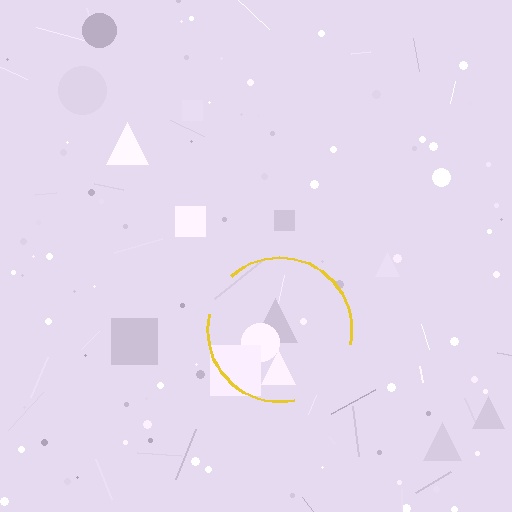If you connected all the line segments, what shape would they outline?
They would outline a circle.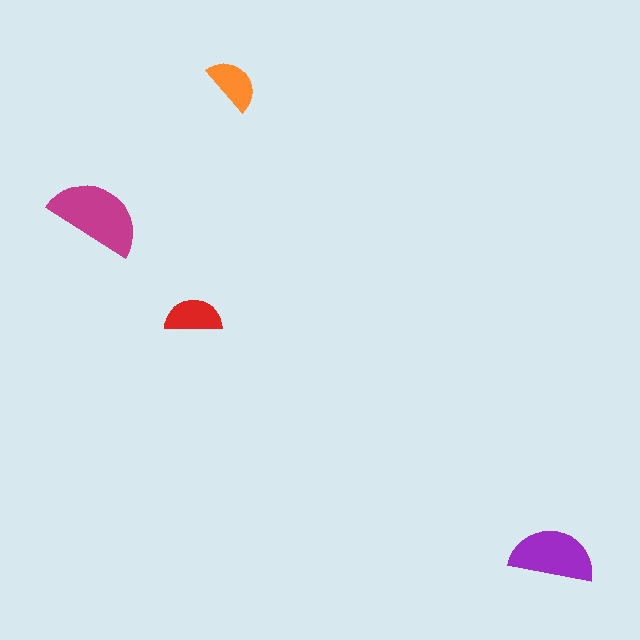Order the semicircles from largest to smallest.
the magenta one, the purple one, the red one, the orange one.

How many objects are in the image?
There are 4 objects in the image.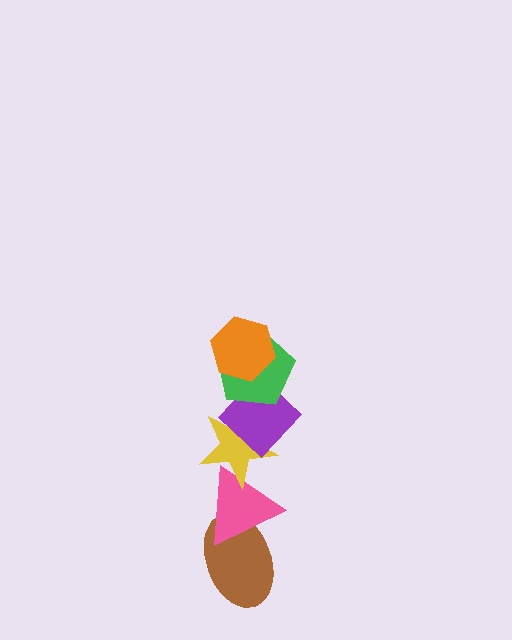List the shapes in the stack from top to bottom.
From top to bottom: the orange hexagon, the green pentagon, the purple diamond, the yellow star, the pink triangle, the brown ellipse.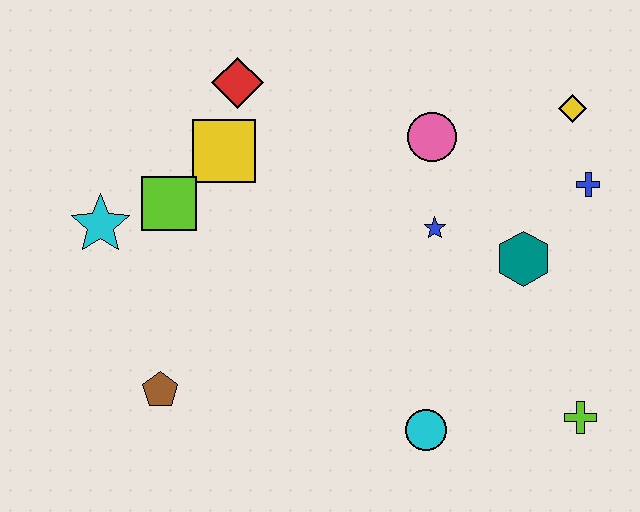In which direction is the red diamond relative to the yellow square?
The red diamond is above the yellow square.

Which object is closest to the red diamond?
The yellow square is closest to the red diamond.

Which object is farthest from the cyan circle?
The red diamond is farthest from the cyan circle.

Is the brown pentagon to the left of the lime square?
Yes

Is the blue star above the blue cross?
No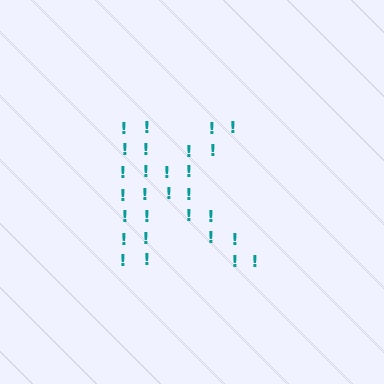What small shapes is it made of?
It is made of small exclamation marks.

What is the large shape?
The large shape is the letter K.